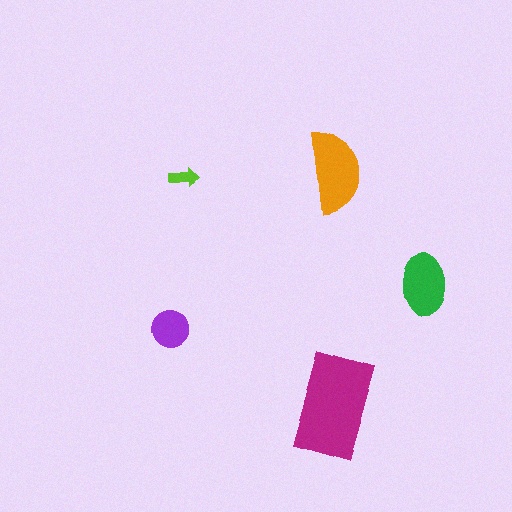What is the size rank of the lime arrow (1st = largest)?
5th.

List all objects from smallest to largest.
The lime arrow, the purple circle, the green ellipse, the orange semicircle, the magenta rectangle.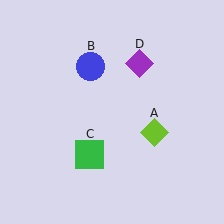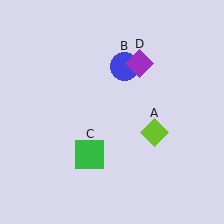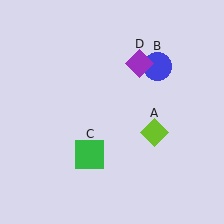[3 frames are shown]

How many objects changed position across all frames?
1 object changed position: blue circle (object B).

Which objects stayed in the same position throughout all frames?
Lime diamond (object A) and green square (object C) and purple diamond (object D) remained stationary.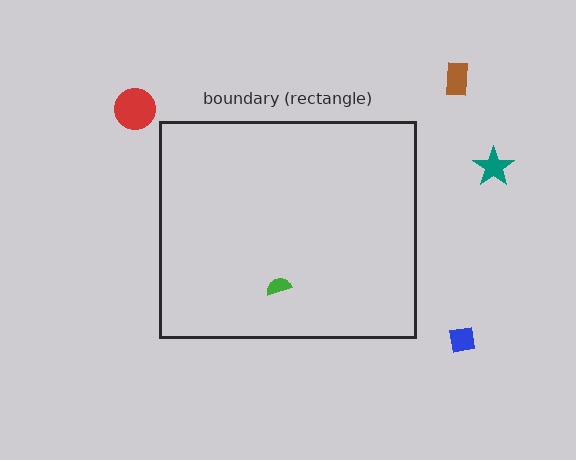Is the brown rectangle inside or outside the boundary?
Outside.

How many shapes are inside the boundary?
1 inside, 4 outside.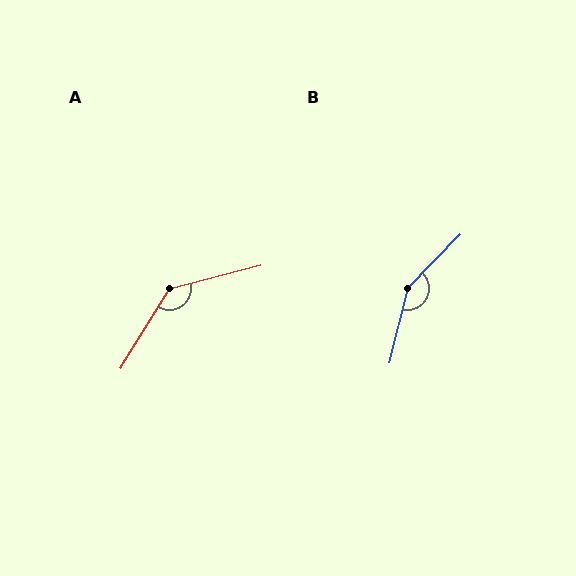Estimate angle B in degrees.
Approximately 150 degrees.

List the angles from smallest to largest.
A (136°), B (150°).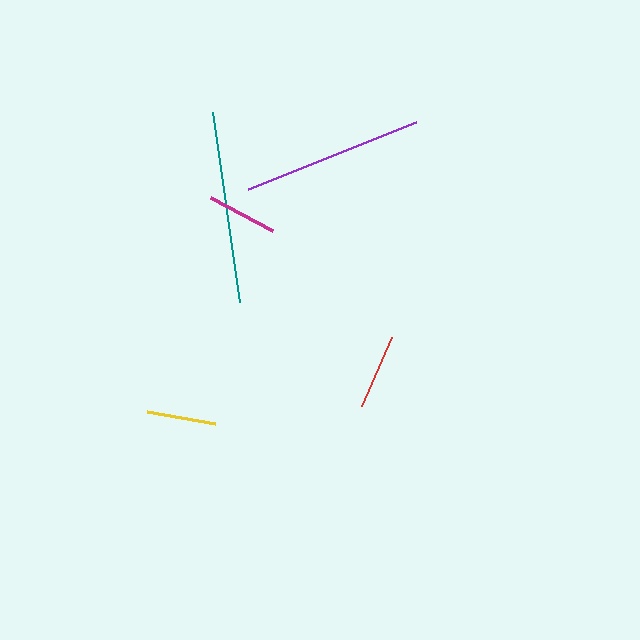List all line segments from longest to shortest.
From longest to shortest: teal, purple, red, magenta, yellow.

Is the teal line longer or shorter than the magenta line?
The teal line is longer than the magenta line.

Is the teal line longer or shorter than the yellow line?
The teal line is longer than the yellow line.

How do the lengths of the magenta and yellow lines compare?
The magenta and yellow lines are approximately the same length.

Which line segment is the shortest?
The yellow line is the shortest at approximately 69 pixels.